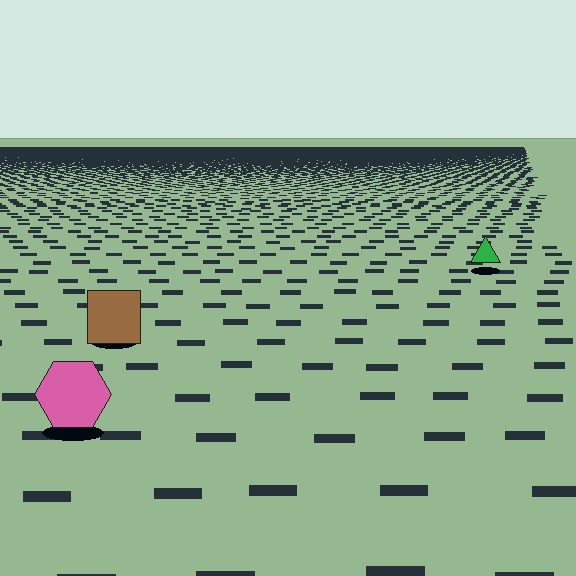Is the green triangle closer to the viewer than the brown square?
No. The brown square is closer — you can tell from the texture gradient: the ground texture is coarser near it.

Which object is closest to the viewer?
The pink hexagon is closest. The texture marks near it are larger and more spread out.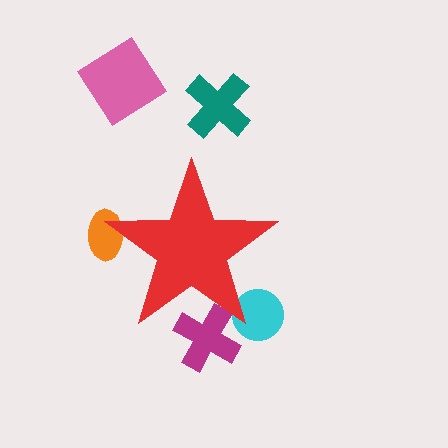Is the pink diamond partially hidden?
No, the pink diamond is fully visible.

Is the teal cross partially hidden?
No, the teal cross is fully visible.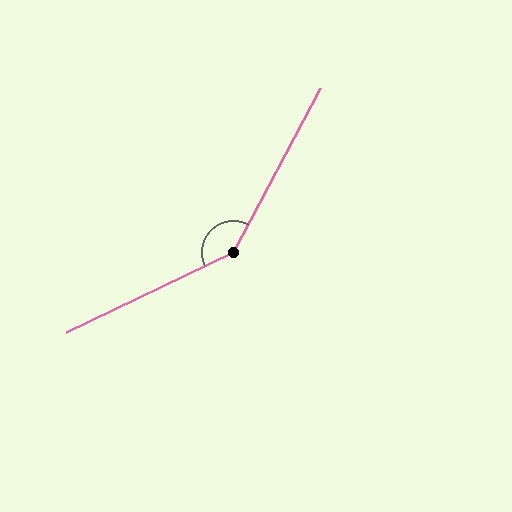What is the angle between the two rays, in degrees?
Approximately 144 degrees.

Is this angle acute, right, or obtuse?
It is obtuse.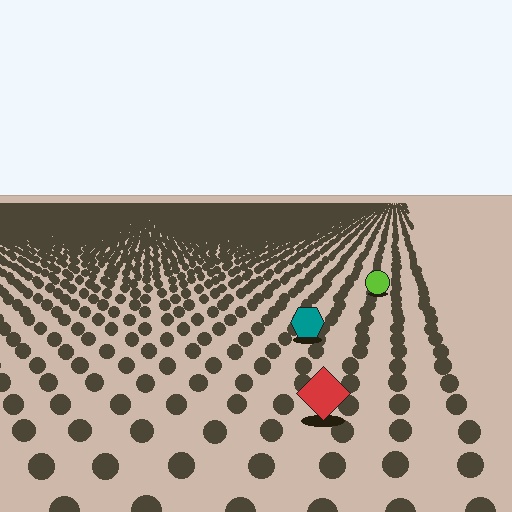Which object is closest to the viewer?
The red diamond is closest. The texture marks near it are larger and more spread out.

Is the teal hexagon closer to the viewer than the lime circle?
Yes. The teal hexagon is closer — you can tell from the texture gradient: the ground texture is coarser near it.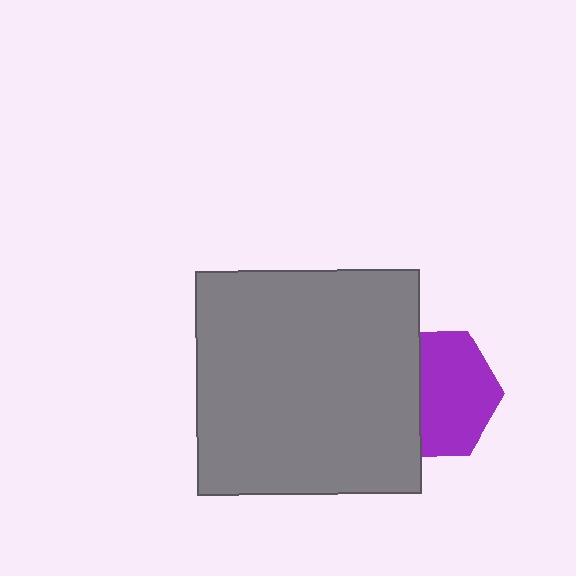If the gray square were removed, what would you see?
You would see the complete purple hexagon.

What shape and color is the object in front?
The object in front is a gray square.